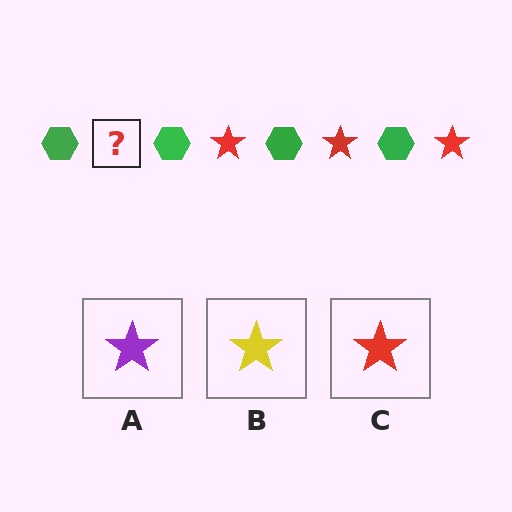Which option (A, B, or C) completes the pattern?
C.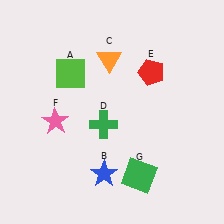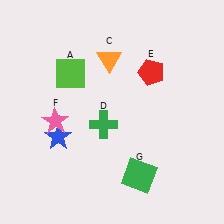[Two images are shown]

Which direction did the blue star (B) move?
The blue star (B) moved left.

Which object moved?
The blue star (B) moved left.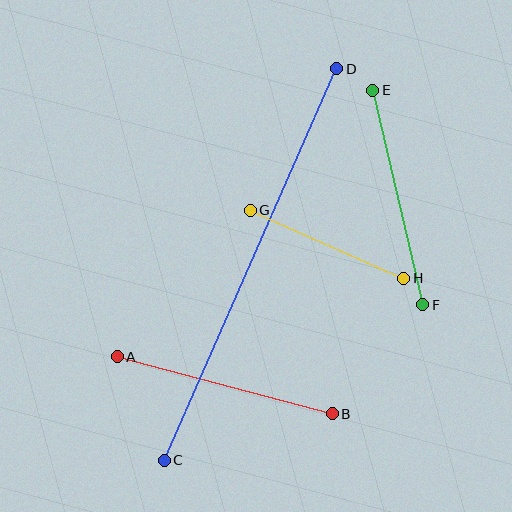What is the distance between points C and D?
The distance is approximately 428 pixels.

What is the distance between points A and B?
The distance is approximately 222 pixels.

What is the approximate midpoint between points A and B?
The midpoint is at approximately (225, 385) pixels.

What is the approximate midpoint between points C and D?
The midpoint is at approximately (251, 264) pixels.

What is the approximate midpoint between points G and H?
The midpoint is at approximately (327, 244) pixels.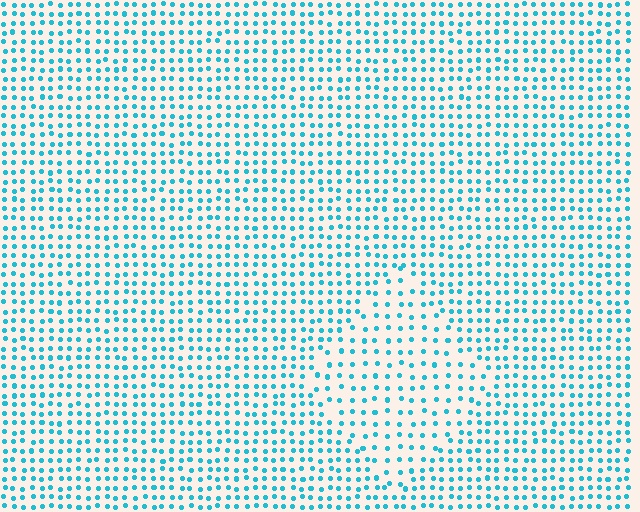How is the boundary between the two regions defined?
The boundary is defined by a change in element density (approximately 1.6x ratio). All elements are the same color, size, and shape.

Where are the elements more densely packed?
The elements are more densely packed outside the diamond boundary.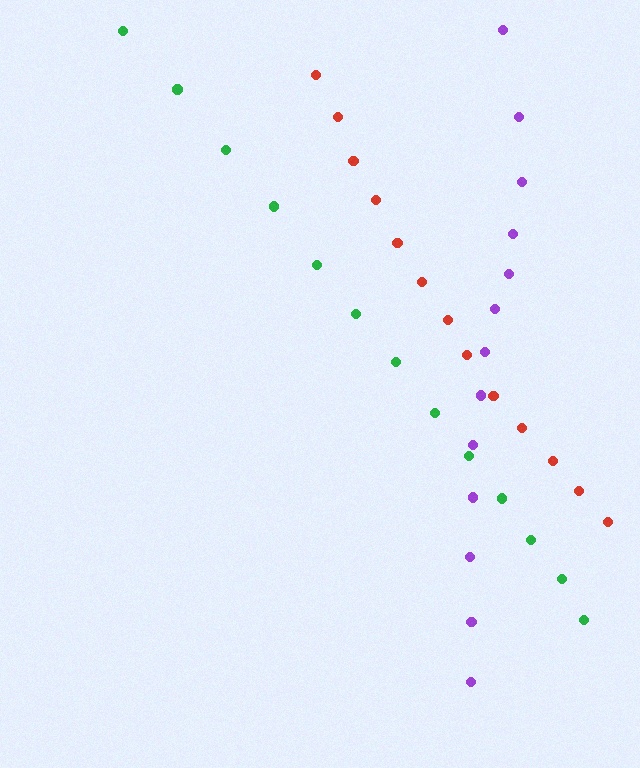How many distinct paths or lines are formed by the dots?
There are 3 distinct paths.